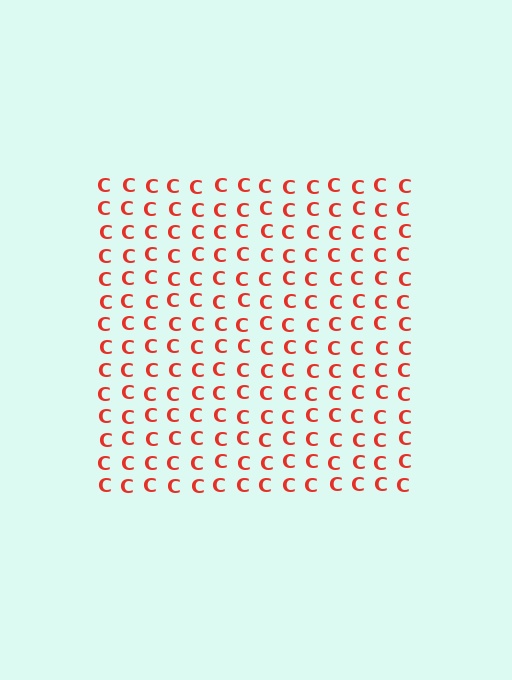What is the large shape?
The large shape is a square.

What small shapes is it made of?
It is made of small letter C's.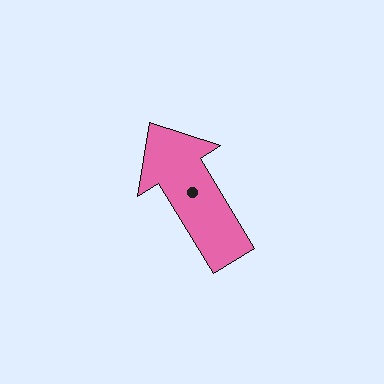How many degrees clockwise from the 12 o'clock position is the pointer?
Approximately 329 degrees.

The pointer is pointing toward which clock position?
Roughly 11 o'clock.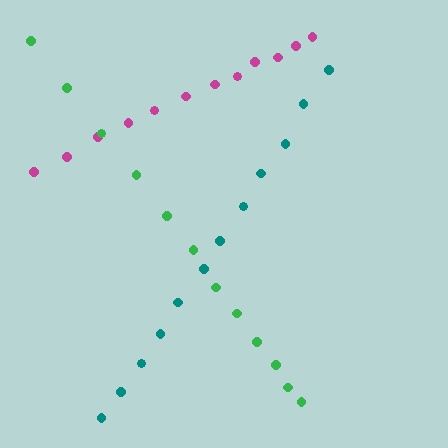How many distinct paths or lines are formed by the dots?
There are 3 distinct paths.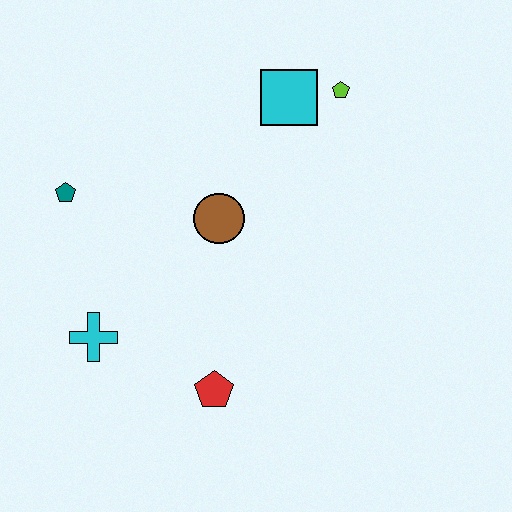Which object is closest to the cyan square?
The lime pentagon is closest to the cyan square.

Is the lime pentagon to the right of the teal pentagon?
Yes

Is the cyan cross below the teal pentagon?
Yes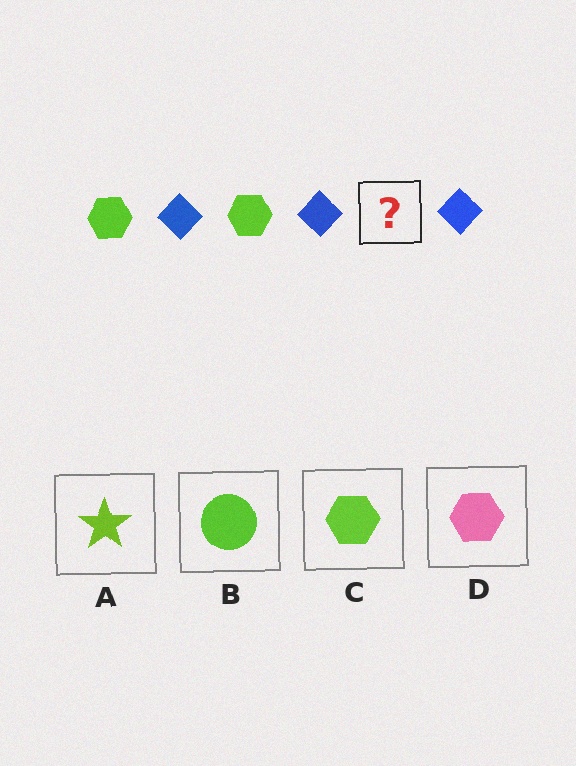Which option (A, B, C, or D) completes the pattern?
C.